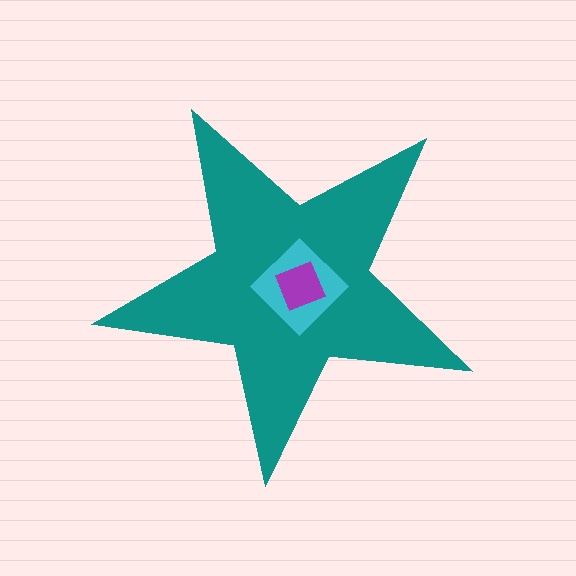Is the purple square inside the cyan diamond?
Yes.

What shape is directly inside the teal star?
The cyan diamond.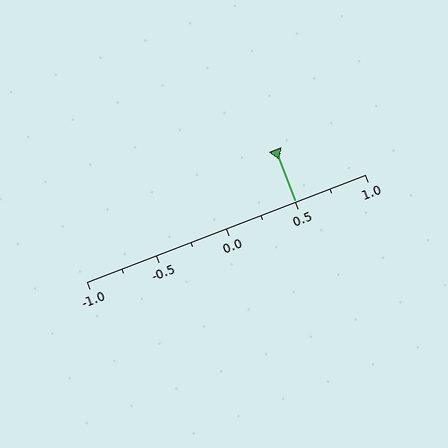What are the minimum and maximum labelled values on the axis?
The axis runs from -1.0 to 1.0.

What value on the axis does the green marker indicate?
The marker indicates approximately 0.5.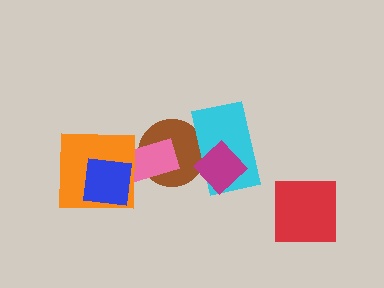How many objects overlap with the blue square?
2 objects overlap with the blue square.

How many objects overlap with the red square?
0 objects overlap with the red square.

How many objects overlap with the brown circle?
3 objects overlap with the brown circle.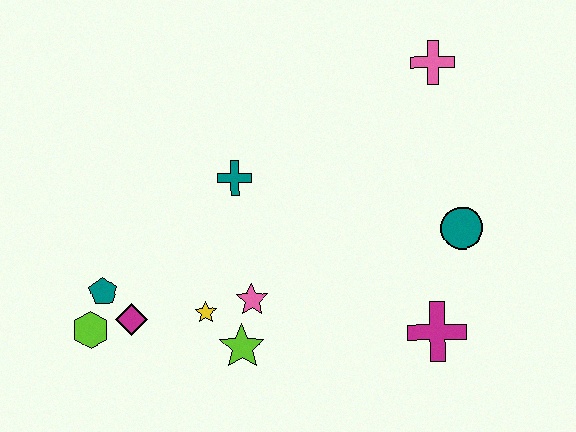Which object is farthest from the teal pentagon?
The pink cross is farthest from the teal pentagon.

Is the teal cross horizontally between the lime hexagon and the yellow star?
No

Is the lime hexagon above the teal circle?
No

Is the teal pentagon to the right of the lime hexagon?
Yes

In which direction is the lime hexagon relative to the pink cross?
The lime hexagon is to the left of the pink cross.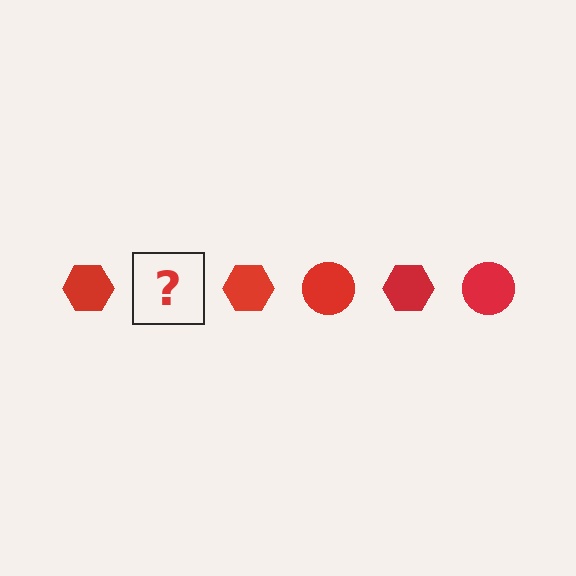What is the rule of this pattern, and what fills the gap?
The rule is that the pattern cycles through hexagon, circle shapes in red. The gap should be filled with a red circle.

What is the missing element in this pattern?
The missing element is a red circle.